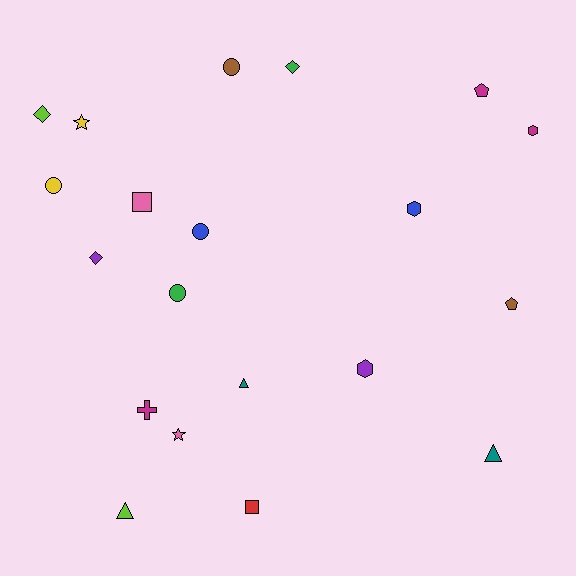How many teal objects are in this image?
There are 2 teal objects.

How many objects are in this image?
There are 20 objects.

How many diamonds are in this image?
There are 3 diamonds.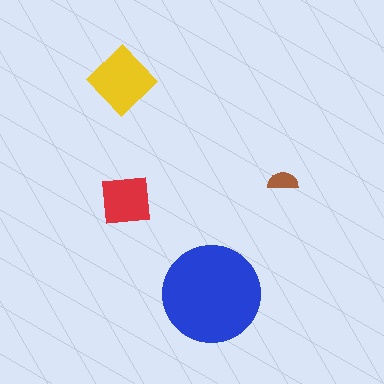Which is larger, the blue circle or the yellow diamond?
The blue circle.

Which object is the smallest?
The brown semicircle.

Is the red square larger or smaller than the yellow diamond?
Smaller.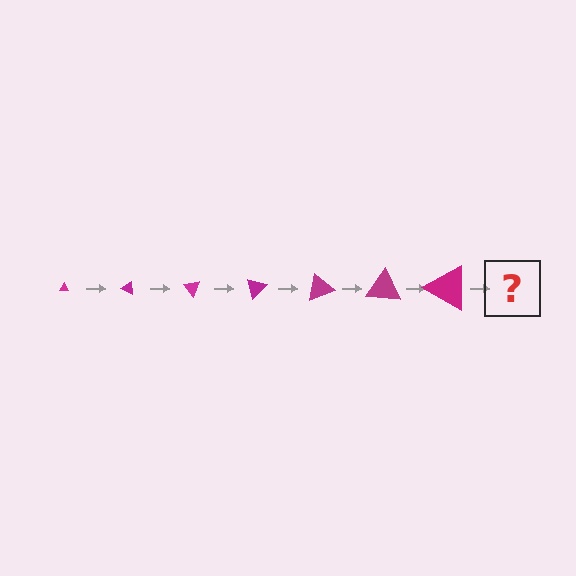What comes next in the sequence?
The next element should be a triangle, larger than the previous one and rotated 175 degrees from the start.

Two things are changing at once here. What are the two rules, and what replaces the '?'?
The two rules are that the triangle grows larger each step and it rotates 25 degrees each step. The '?' should be a triangle, larger than the previous one and rotated 175 degrees from the start.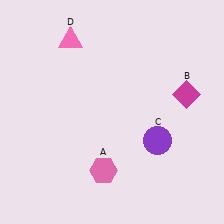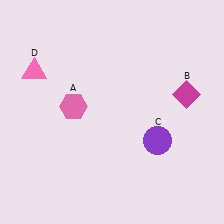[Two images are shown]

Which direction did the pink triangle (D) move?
The pink triangle (D) moved left.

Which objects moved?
The objects that moved are: the pink hexagon (A), the pink triangle (D).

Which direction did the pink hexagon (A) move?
The pink hexagon (A) moved up.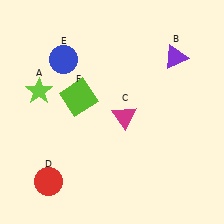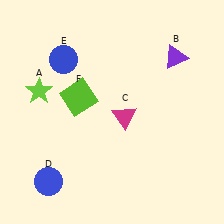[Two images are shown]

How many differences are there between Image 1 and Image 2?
There is 1 difference between the two images.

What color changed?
The circle (D) changed from red in Image 1 to blue in Image 2.